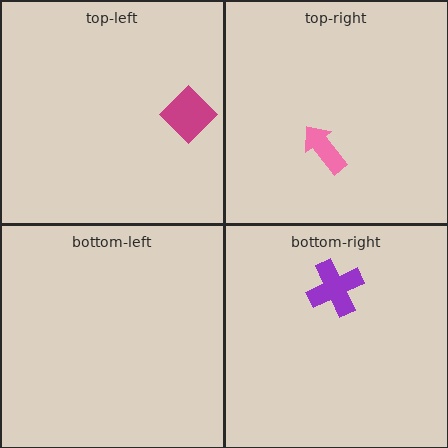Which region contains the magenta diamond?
The top-left region.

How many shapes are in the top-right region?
1.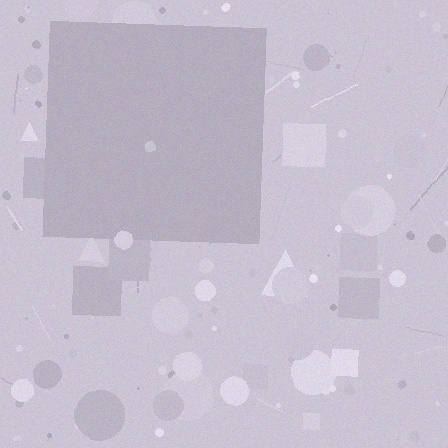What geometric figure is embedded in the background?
A square is embedded in the background.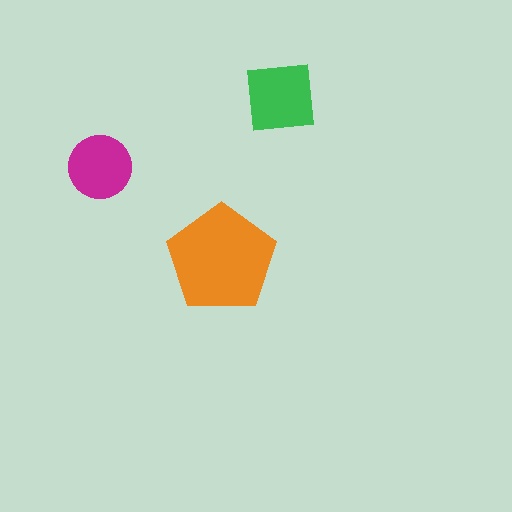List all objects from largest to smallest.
The orange pentagon, the green square, the magenta circle.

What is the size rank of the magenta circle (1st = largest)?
3rd.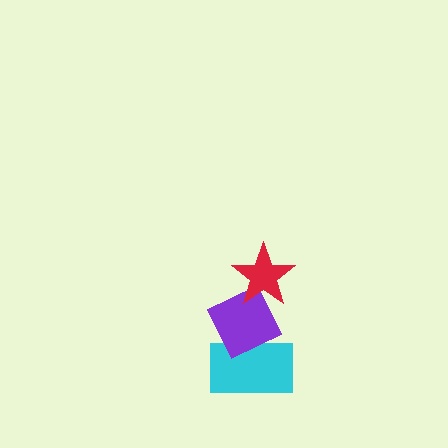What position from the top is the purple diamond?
The purple diamond is 2nd from the top.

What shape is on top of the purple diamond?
The red star is on top of the purple diamond.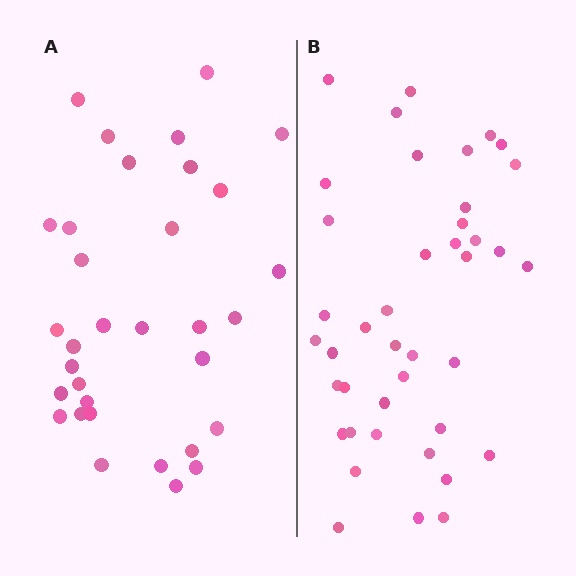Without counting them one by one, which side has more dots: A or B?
Region B (the right region) has more dots.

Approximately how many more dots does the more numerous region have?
Region B has roughly 8 or so more dots than region A.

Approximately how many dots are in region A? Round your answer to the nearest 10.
About 30 dots. (The exact count is 33, which rounds to 30.)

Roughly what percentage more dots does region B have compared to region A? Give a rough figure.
About 25% more.